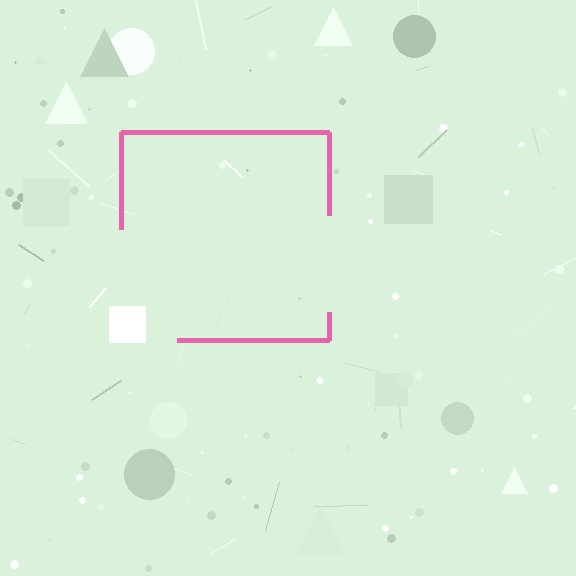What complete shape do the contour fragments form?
The contour fragments form a square.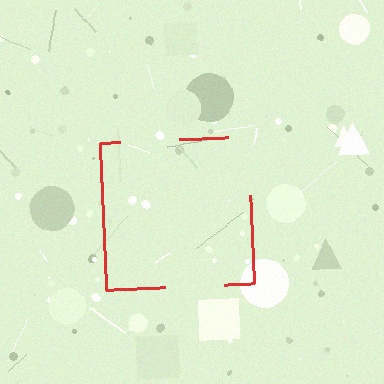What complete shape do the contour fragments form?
The contour fragments form a square.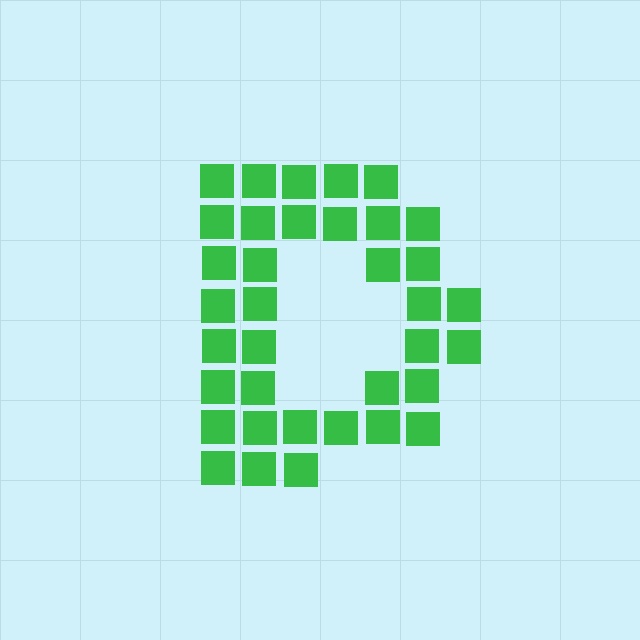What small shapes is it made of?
It is made of small squares.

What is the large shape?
The large shape is the letter D.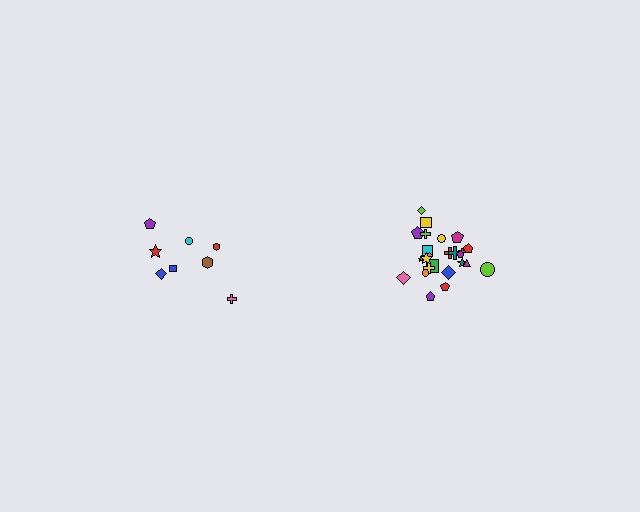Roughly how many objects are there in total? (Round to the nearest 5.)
Roughly 35 objects in total.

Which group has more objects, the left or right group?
The right group.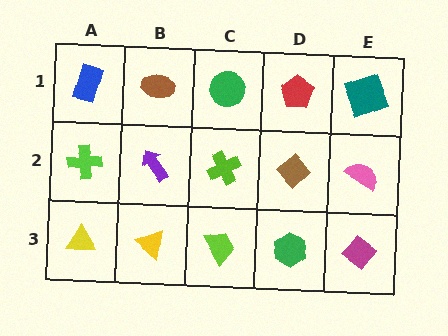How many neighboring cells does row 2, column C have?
4.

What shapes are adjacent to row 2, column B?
A brown ellipse (row 1, column B), a yellow triangle (row 3, column B), a lime cross (row 2, column A), a lime cross (row 2, column C).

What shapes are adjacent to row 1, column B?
A purple arrow (row 2, column B), a blue rectangle (row 1, column A), a green circle (row 1, column C).